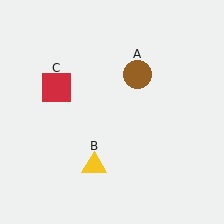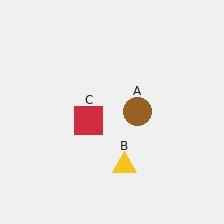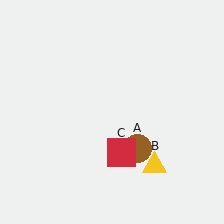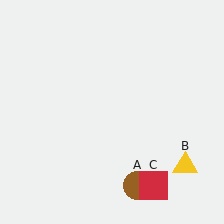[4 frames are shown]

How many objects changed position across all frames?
3 objects changed position: brown circle (object A), yellow triangle (object B), red square (object C).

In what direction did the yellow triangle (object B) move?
The yellow triangle (object B) moved right.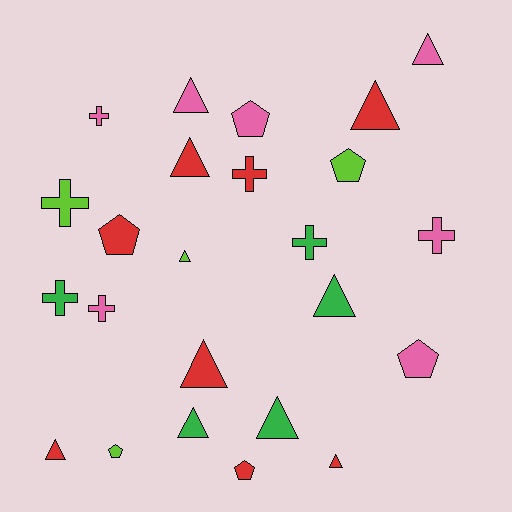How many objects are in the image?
There are 24 objects.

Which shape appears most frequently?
Triangle, with 11 objects.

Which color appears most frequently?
Red, with 8 objects.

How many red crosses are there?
There is 1 red cross.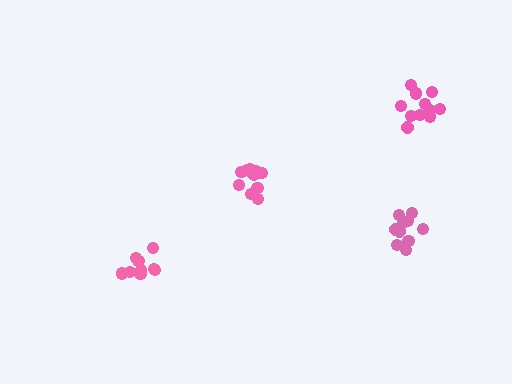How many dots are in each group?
Group 1: 11 dots, Group 2: 13 dots, Group 3: 9 dots, Group 4: 11 dots (44 total).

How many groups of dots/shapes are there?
There are 4 groups.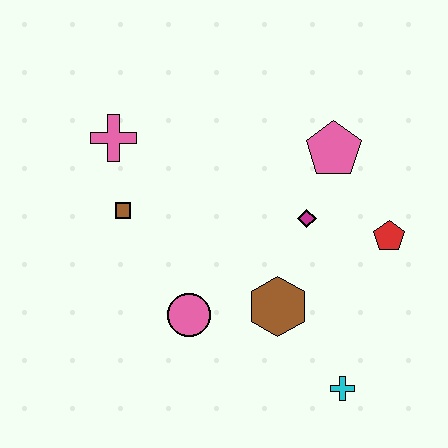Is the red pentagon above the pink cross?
No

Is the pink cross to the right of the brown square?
No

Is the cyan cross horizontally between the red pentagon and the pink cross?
Yes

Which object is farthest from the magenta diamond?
The pink cross is farthest from the magenta diamond.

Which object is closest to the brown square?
The pink cross is closest to the brown square.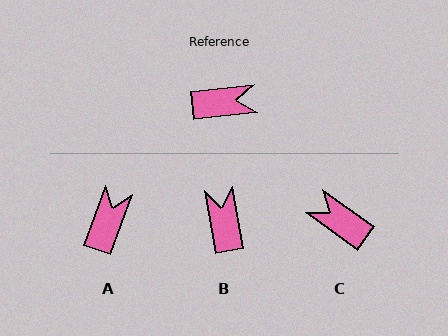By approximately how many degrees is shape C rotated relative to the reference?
Approximately 138 degrees counter-clockwise.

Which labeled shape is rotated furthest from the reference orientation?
C, about 138 degrees away.